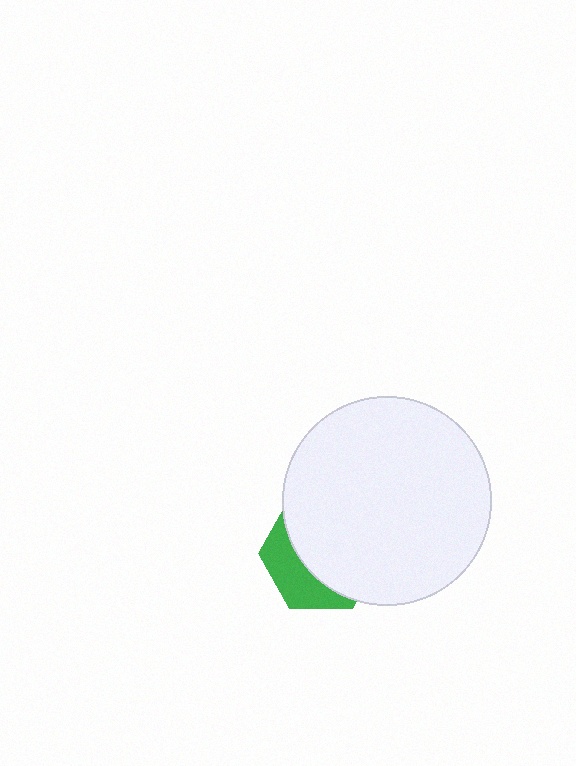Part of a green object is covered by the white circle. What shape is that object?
It is a hexagon.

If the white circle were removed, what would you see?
You would see the complete green hexagon.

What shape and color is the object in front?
The object in front is a white circle.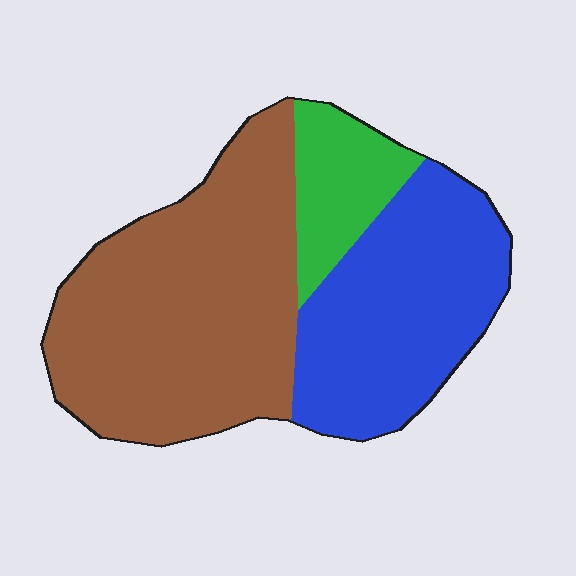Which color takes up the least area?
Green, at roughly 15%.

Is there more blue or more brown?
Brown.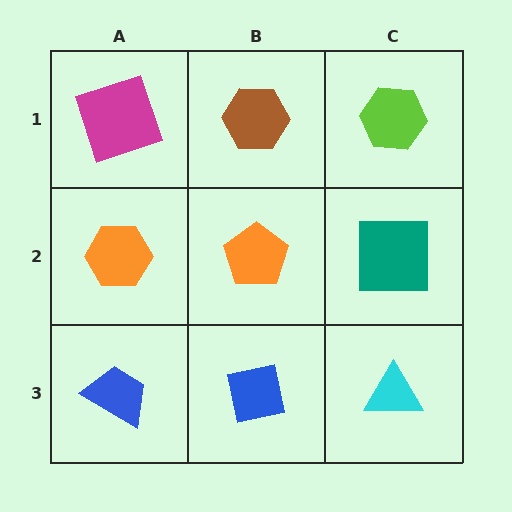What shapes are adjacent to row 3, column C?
A teal square (row 2, column C), a blue square (row 3, column B).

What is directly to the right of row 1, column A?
A brown hexagon.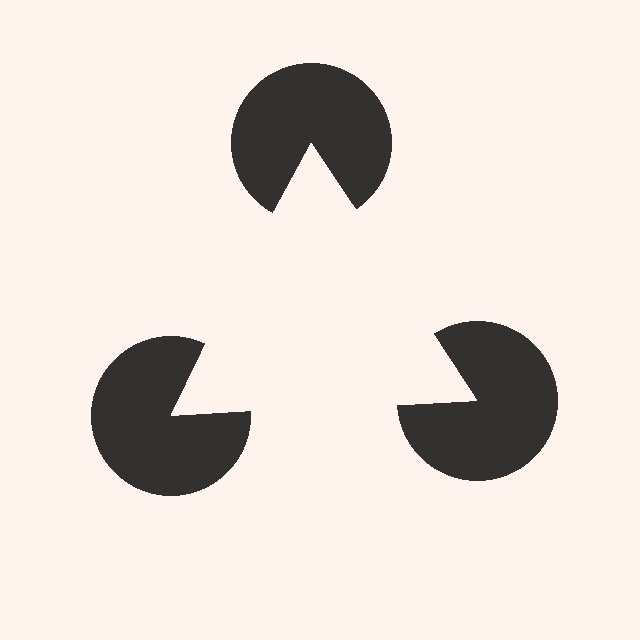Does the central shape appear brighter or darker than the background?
It typically appears slightly brighter than the background, even though no actual brightness change is drawn.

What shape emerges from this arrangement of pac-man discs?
An illusory triangle — its edges are inferred from the aligned wedge cuts in the pac-man discs, not physically drawn.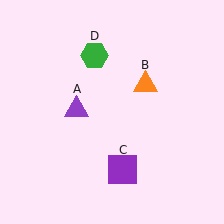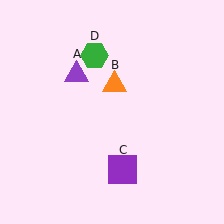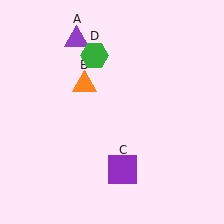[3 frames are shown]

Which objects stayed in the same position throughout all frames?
Purple square (object C) and green hexagon (object D) remained stationary.